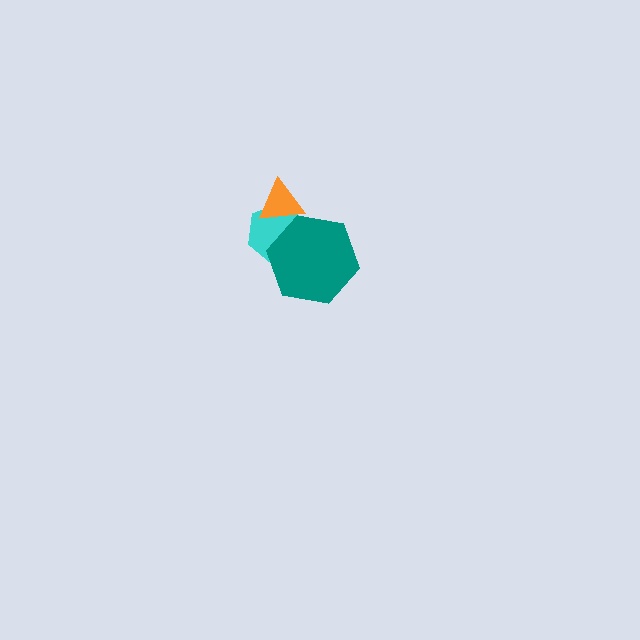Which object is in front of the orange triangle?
The teal hexagon is in front of the orange triangle.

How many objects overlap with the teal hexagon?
2 objects overlap with the teal hexagon.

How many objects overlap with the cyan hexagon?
2 objects overlap with the cyan hexagon.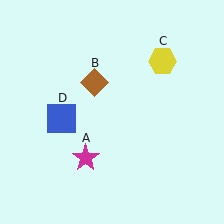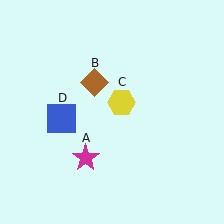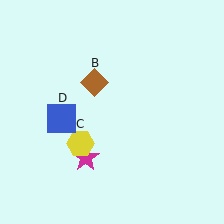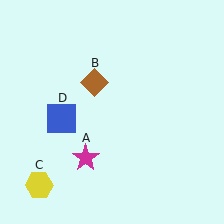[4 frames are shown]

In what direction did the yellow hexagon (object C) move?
The yellow hexagon (object C) moved down and to the left.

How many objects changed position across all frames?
1 object changed position: yellow hexagon (object C).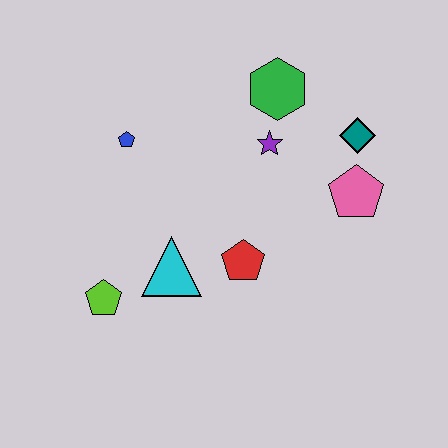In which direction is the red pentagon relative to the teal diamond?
The red pentagon is below the teal diamond.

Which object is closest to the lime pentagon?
The cyan triangle is closest to the lime pentagon.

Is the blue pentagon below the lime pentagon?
No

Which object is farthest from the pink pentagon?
The lime pentagon is farthest from the pink pentagon.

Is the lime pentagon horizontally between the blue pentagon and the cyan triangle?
No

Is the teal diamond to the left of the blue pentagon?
No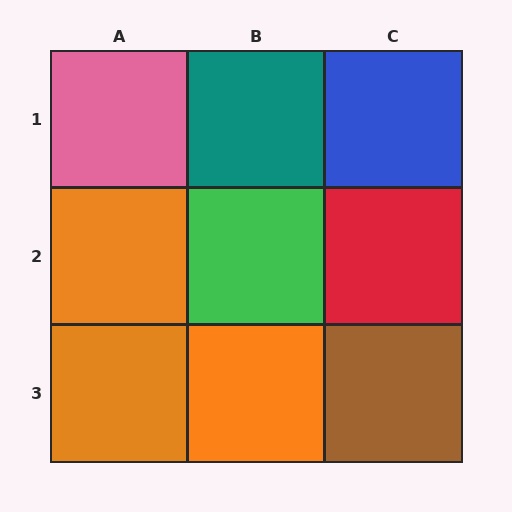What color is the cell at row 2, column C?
Red.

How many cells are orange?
3 cells are orange.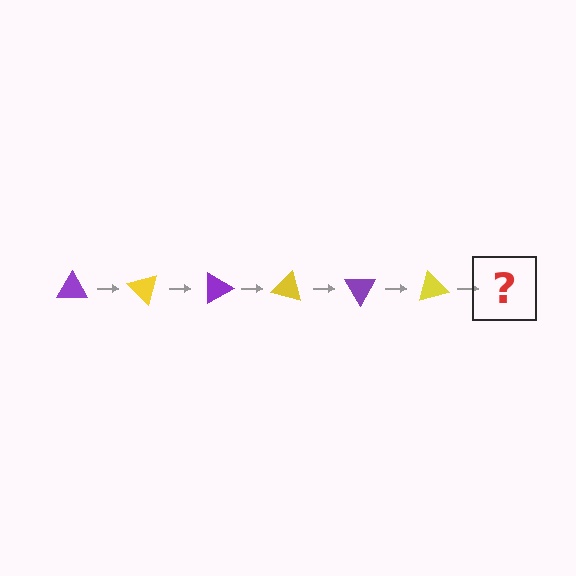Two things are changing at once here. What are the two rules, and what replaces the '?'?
The two rules are that it rotates 45 degrees each step and the color cycles through purple and yellow. The '?' should be a purple triangle, rotated 270 degrees from the start.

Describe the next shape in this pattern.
It should be a purple triangle, rotated 270 degrees from the start.